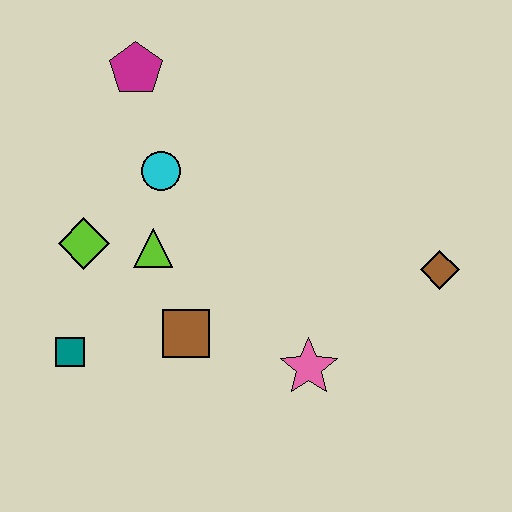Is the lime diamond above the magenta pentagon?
No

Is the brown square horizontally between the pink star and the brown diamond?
No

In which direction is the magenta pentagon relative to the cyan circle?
The magenta pentagon is above the cyan circle.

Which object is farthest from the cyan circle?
The brown diamond is farthest from the cyan circle.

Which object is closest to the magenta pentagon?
The cyan circle is closest to the magenta pentagon.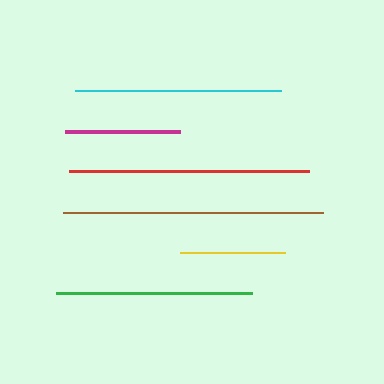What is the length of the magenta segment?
The magenta segment is approximately 114 pixels long.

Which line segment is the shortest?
The yellow line is the shortest at approximately 105 pixels.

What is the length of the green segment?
The green segment is approximately 197 pixels long.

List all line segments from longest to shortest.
From longest to shortest: brown, red, cyan, green, magenta, yellow.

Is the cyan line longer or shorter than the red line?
The red line is longer than the cyan line.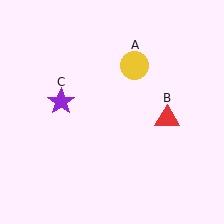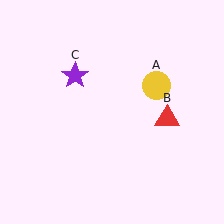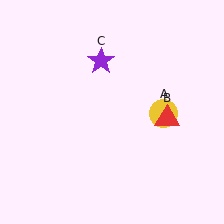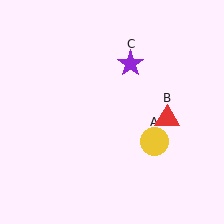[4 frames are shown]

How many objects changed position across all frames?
2 objects changed position: yellow circle (object A), purple star (object C).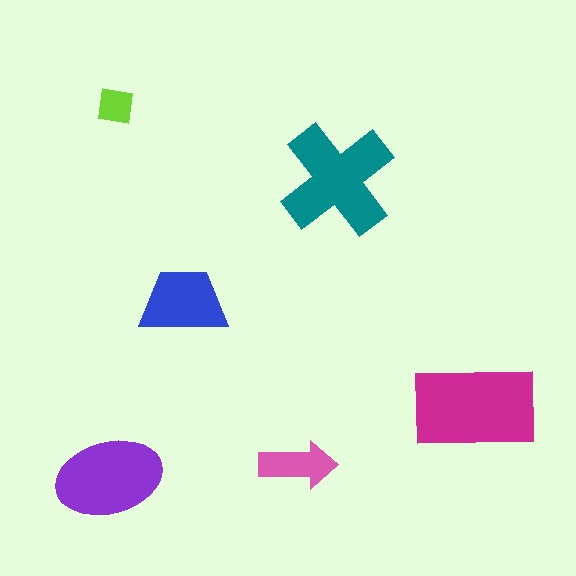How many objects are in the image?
There are 6 objects in the image.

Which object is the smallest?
The lime square.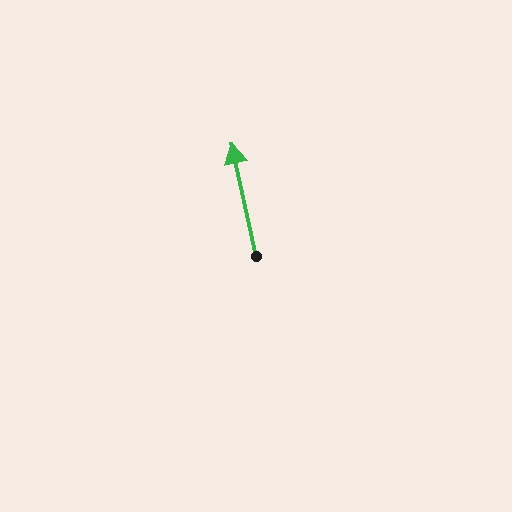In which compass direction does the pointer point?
North.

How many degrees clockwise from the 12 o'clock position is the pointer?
Approximately 348 degrees.